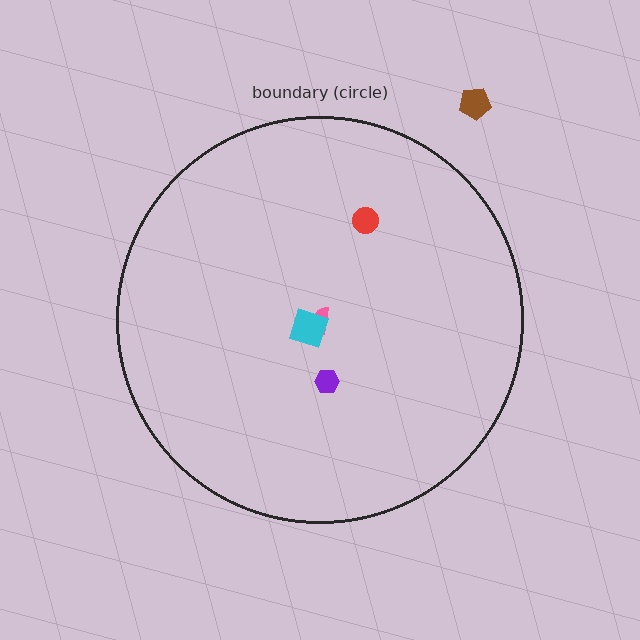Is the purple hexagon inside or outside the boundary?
Inside.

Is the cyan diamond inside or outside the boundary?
Inside.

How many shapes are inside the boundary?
4 inside, 1 outside.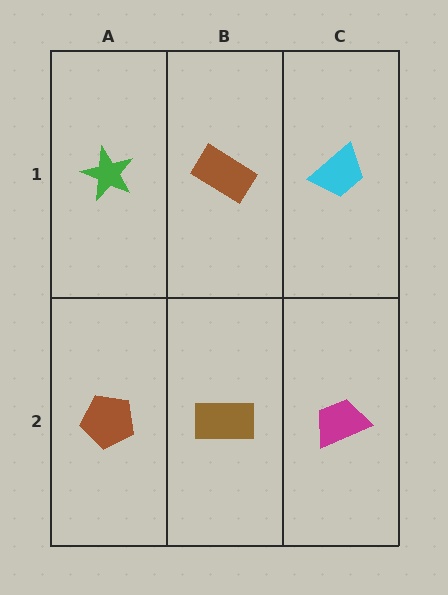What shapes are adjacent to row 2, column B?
A brown rectangle (row 1, column B), a brown pentagon (row 2, column A), a magenta trapezoid (row 2, column C).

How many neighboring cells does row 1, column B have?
3.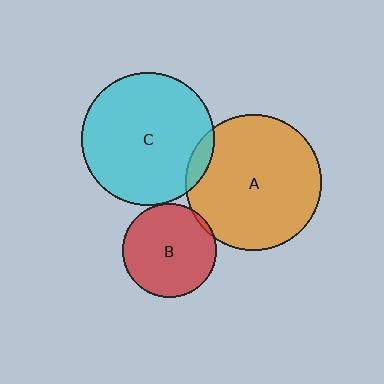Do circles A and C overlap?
Yes.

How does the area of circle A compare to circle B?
Approximately 2.1 times.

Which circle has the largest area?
Circle A (orange).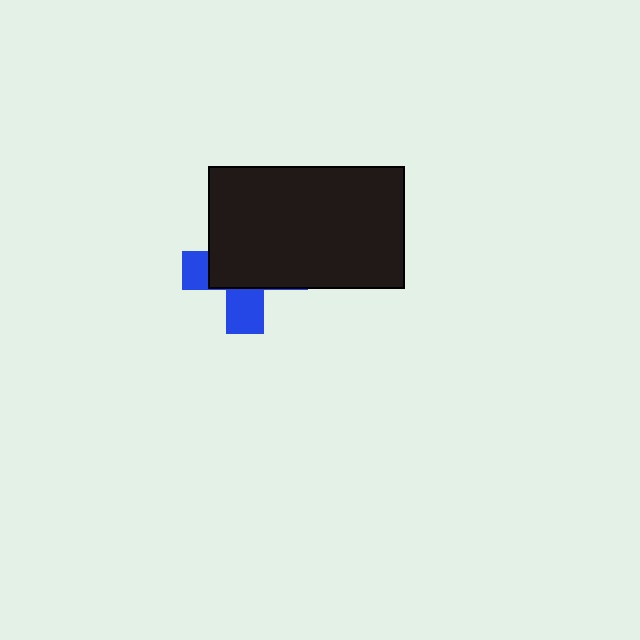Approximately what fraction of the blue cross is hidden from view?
Roughly 67% of the blue cross is hidden behind the black rectangle.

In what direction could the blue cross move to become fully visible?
The blue cross could move down. That would shift it out from behind the black rectangle entirely.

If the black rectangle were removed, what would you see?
You would see the complete blue cross.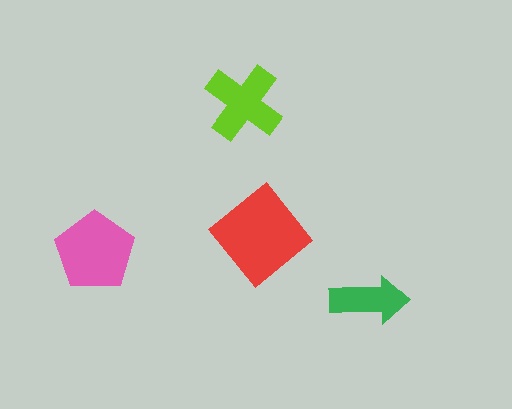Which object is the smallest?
The green arrow.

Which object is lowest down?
The green arrow is bottommost.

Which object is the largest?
The red diamond.